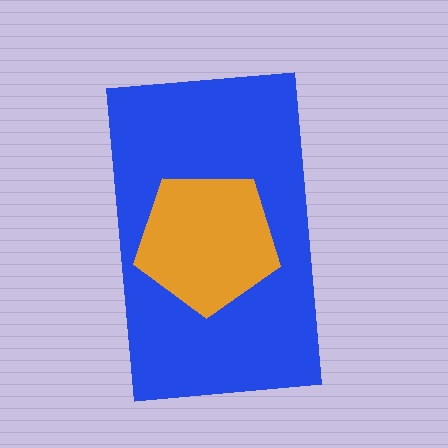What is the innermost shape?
The orange pentagon.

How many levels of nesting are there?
2.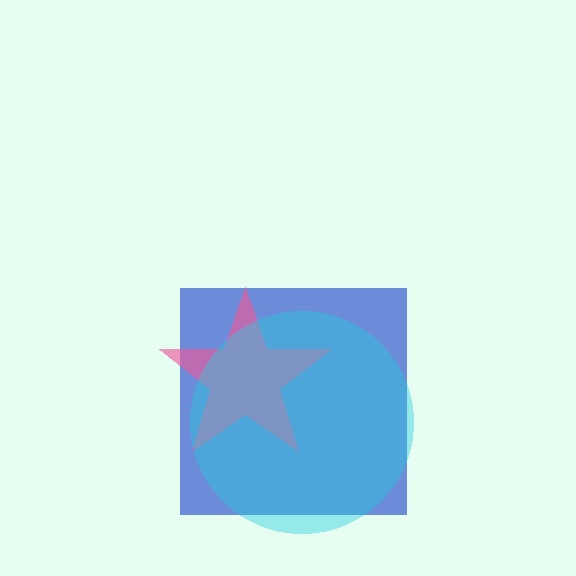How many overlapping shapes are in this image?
There are 3 overlapping shapes in the image.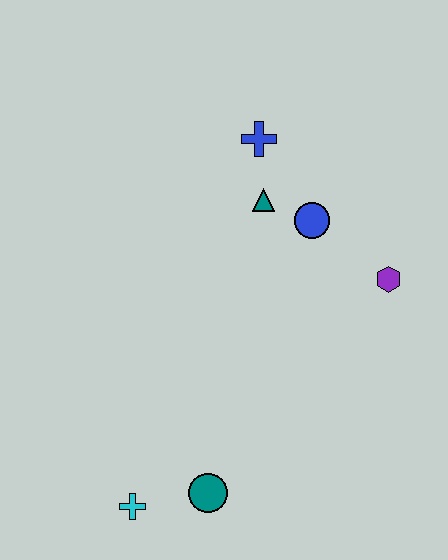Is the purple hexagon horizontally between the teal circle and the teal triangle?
No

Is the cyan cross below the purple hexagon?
Yes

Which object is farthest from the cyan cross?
The blue cross is farthest from the cyan cross.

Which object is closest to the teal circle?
The cyan cross is closest to the teal circle.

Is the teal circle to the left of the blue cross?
Yes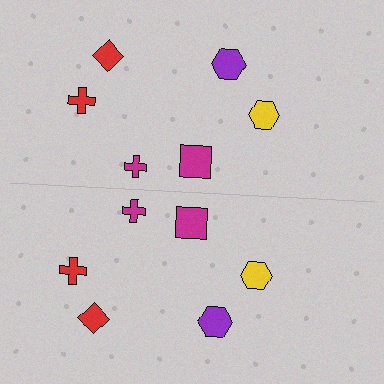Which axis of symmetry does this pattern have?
The pattern has a horizontal axis of symmetry running through the center of the image.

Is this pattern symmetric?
Yes, this pattern has bilateral (reflection) symmetry.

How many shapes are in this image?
There are 12 shapes in this image.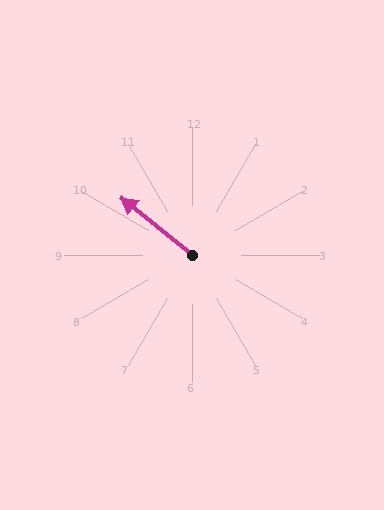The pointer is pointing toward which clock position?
Roughly 10 o'clock.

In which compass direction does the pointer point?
Northwest.